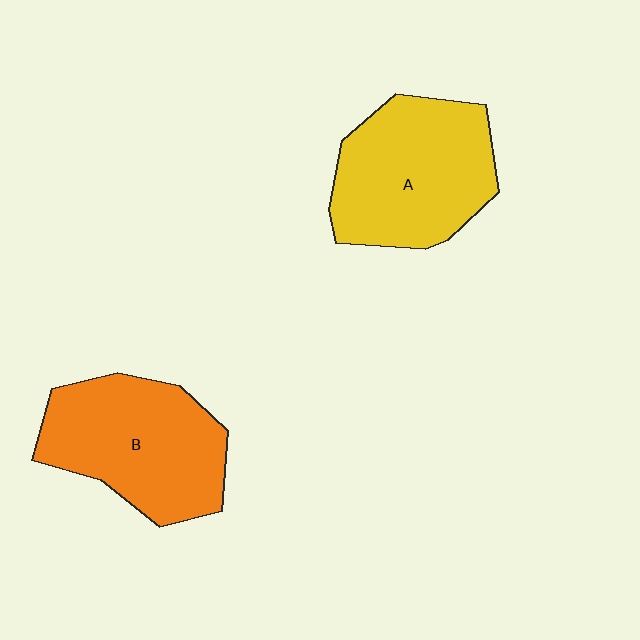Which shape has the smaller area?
Shape B (orange).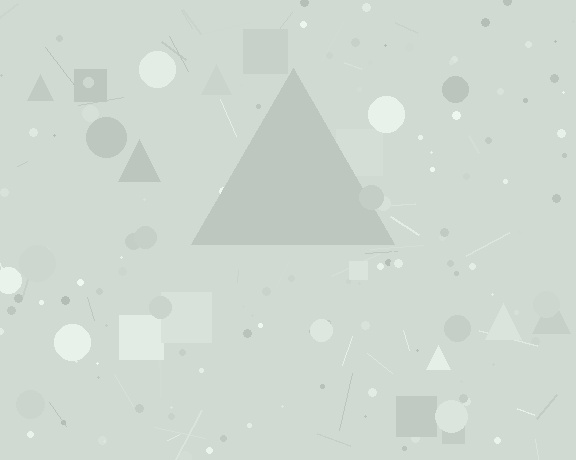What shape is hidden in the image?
A triangle is hidden in the image.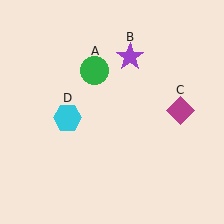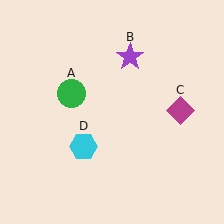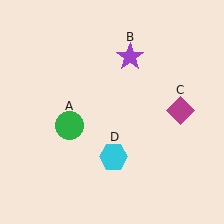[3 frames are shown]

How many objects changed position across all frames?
2 objects changed position: green circle (object A), cyan hexagon (object D).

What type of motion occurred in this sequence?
The green circle (object A), cyan hexagon (object D) rotated counterclockwise around the center of the scene.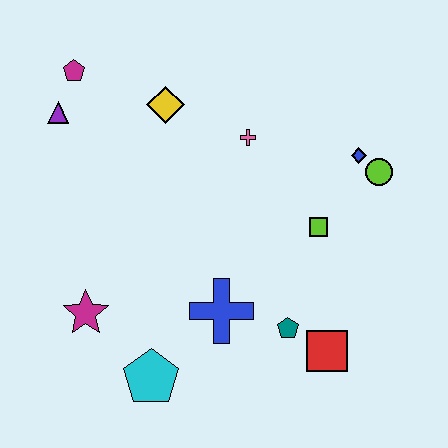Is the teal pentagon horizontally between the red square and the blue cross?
Yes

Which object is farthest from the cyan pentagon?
The magenta pentagon is farthest from the cyan pentagon.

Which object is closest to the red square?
The teal pentagon is closest to the red square.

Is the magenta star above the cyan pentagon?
Yes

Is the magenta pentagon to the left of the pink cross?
Yes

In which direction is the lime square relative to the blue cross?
The lime square is to the right of the blue cross.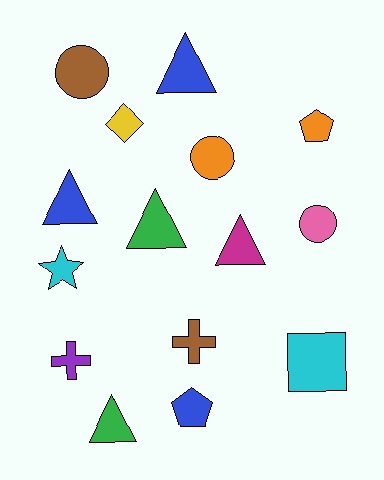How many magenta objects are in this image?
There is 1 magenta object.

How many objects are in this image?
There are 15 objects.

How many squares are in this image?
There is 1 square.